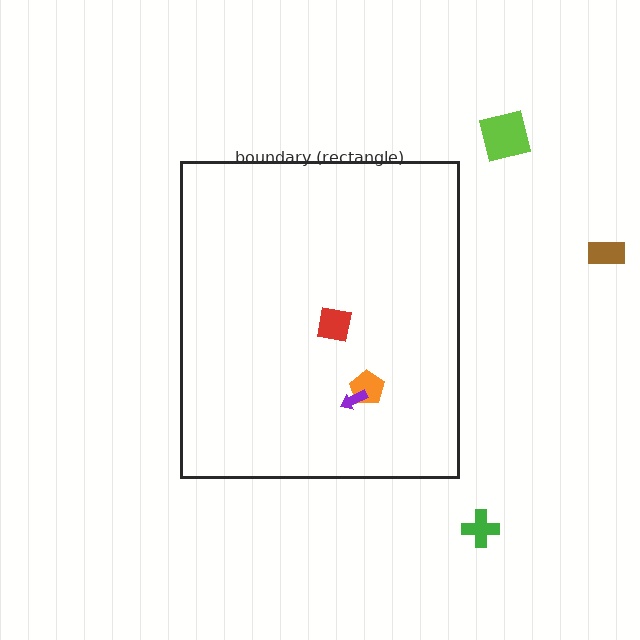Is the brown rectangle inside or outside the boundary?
Outside.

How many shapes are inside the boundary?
3 inside, 3 outside.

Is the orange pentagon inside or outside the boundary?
Inside.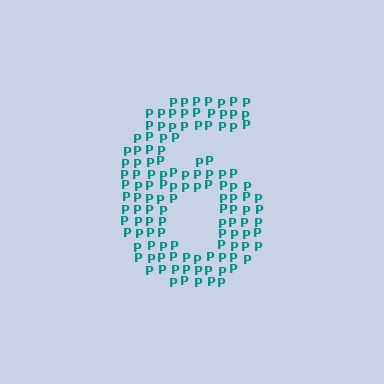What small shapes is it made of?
It is made of small letter P's.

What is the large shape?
The large shape is the digit 6.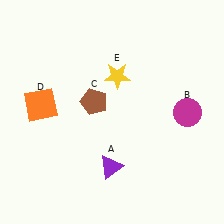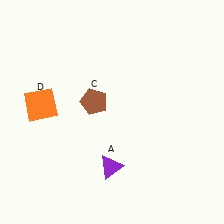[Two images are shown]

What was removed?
The magenta circle (B), the yellow star (E) were removed in Image 2.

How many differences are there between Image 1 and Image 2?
There are 2 differences between the two images.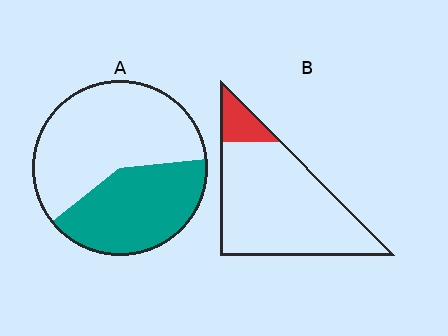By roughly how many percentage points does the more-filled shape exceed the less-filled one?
By roughly 30 percentage points (A over B).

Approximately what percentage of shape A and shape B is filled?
A is approximately 40% and B is approximately 15%.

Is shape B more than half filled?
No.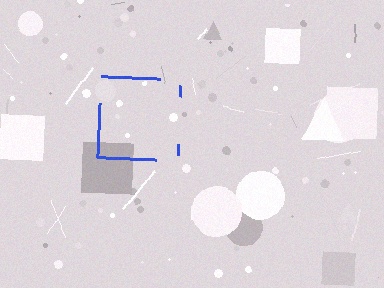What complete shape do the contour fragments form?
The contour fragments form a square.